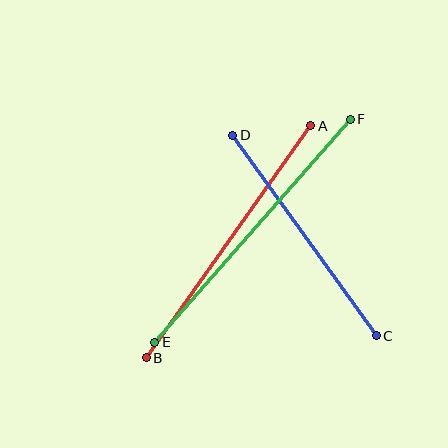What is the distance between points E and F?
The distance is approximately 297 pixels.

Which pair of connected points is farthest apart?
Points E and F are farthest apart.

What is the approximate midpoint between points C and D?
The midpoint is at approximately (305, 236) pixels.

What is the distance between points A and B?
The distance is approximately 285 pixels.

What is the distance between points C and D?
The distance is approximately 246 pixels.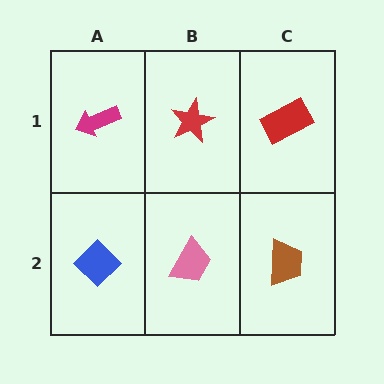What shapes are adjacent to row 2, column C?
A red rectangle (row 1, column C), a pink trapezoid (row 2, column B).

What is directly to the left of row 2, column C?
A pink trapezoid.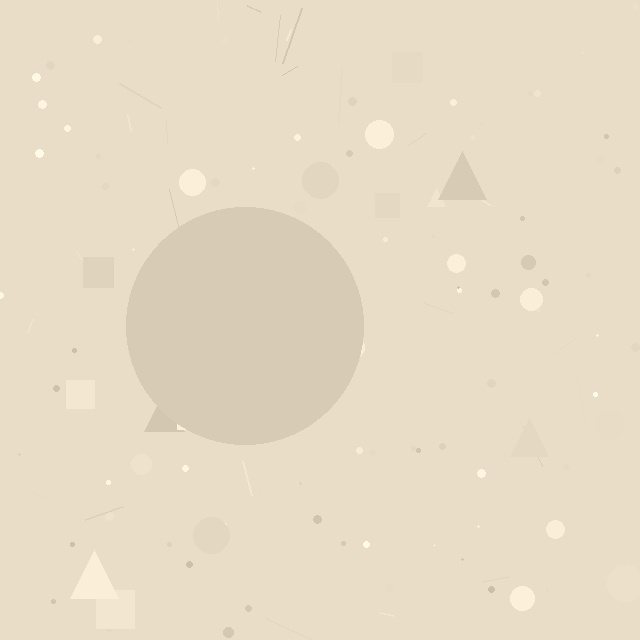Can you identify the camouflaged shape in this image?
The camouflaged shape is a circle.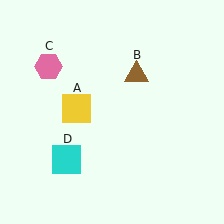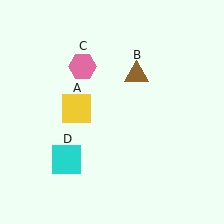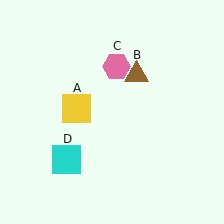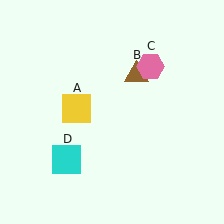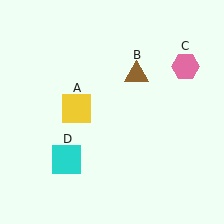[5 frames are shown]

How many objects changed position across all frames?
1 object changed position: pink hexagon (object C).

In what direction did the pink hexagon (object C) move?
The pink hexagon (object C) moved right.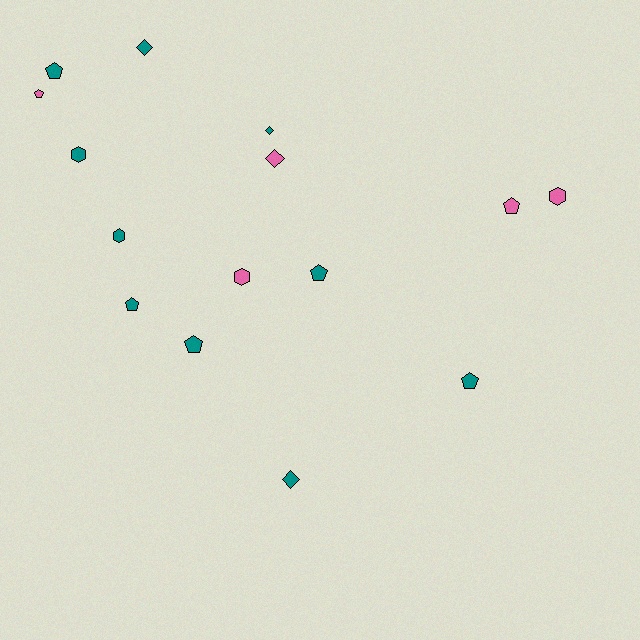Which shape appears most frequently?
Pentagon, with 7 objects.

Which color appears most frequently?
Teal, with 10 objects.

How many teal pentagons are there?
There are 5 teal pentagons.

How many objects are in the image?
There are 15 objects.